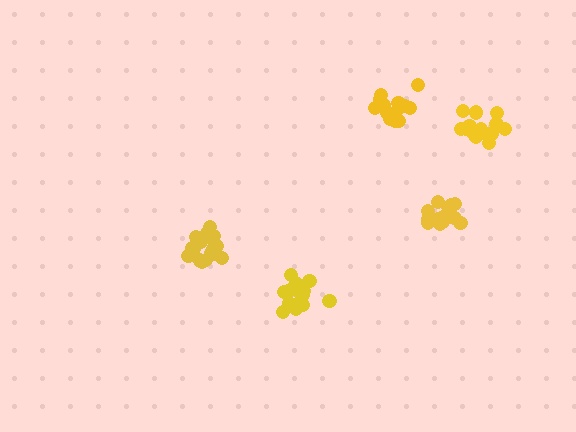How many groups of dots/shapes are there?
There are 5 groups.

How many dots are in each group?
Group 1: 17 dots, Group 2: 15 dots, Group 3: 14 dots, Group 4: 15 dots, Group 5: 17 dots (78 total).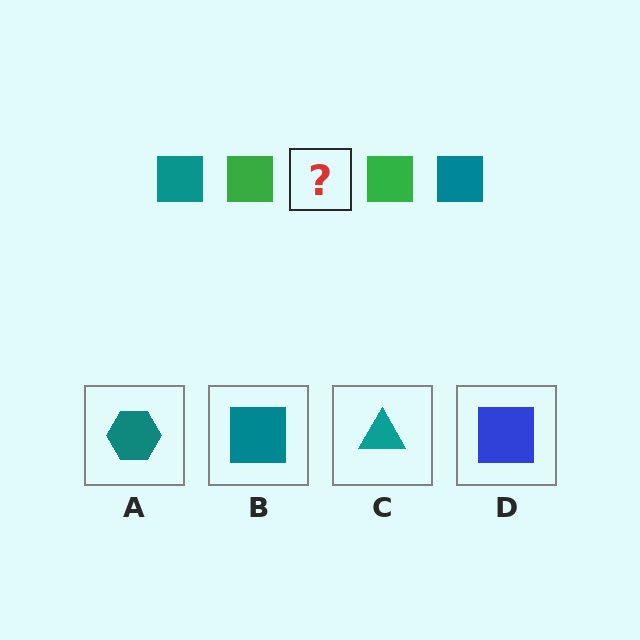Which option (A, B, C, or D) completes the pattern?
B.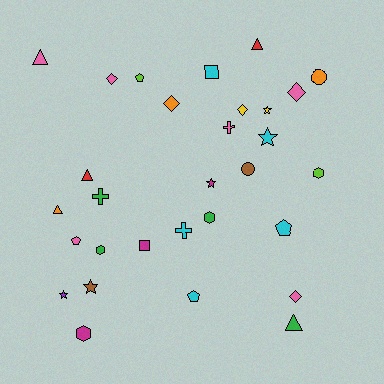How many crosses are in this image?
There are 3 crosses.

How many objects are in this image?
There are 30 objects.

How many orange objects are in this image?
There are 3 orange objects.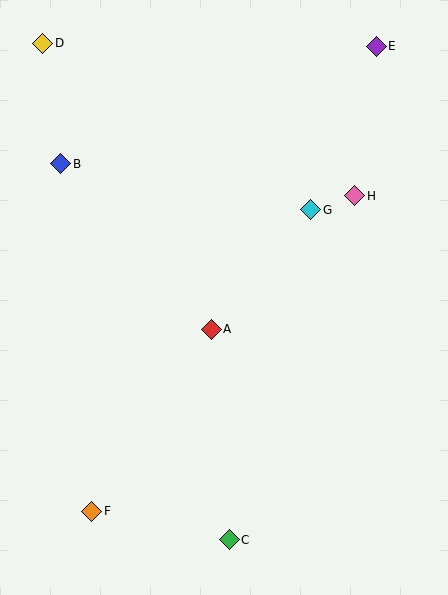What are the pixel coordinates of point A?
Point A is at (211, 329).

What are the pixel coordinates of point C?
Point C is at (229, 540).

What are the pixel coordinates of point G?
Point G is at (311, 210).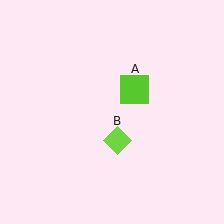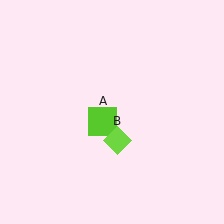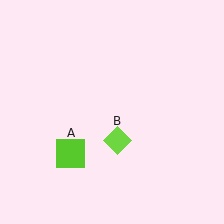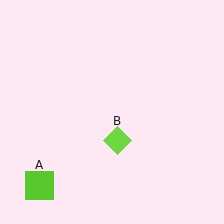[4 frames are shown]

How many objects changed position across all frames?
1 object changed position: lime square (object A).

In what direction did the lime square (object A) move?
The lime square (object A) moved down and to the left.